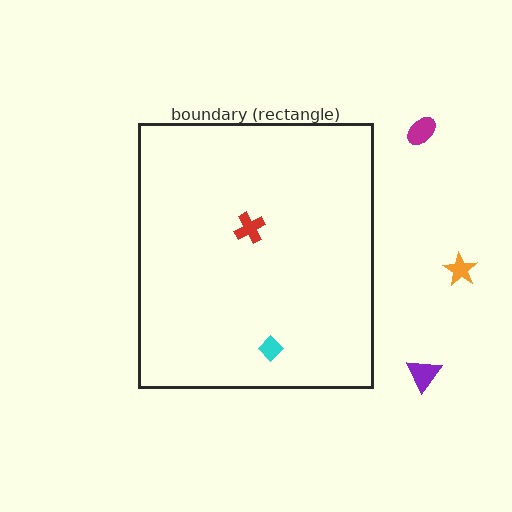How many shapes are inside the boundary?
2 inside, 3 outside.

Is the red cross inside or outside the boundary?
Inside.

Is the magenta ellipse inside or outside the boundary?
Outside.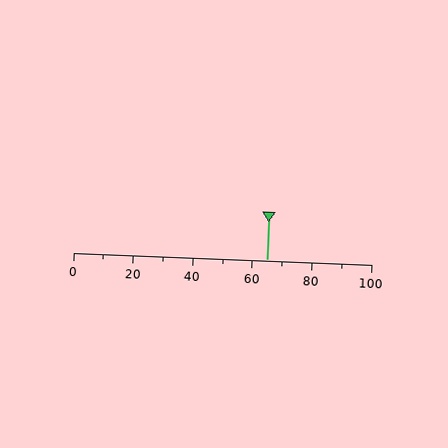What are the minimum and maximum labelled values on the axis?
The axis runs from 0 to 100.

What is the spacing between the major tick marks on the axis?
The major ticks are spaced 20 apart.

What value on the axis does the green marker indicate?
The marker indicates approximately 65.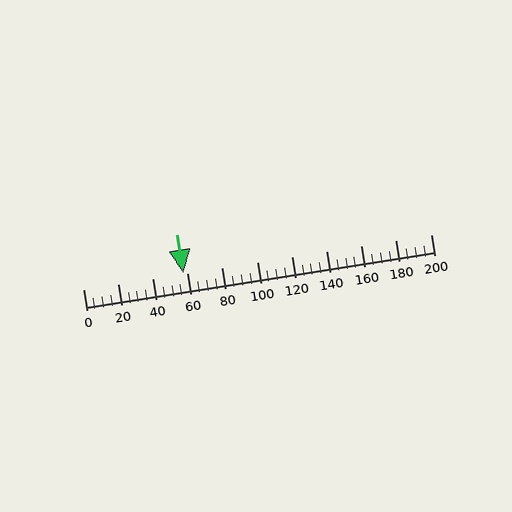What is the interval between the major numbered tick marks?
The major tick marks are spaced 20 units apart.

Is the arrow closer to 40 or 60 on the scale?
The arrow is closer to 60.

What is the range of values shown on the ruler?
The ruler shows values from 0 to 200.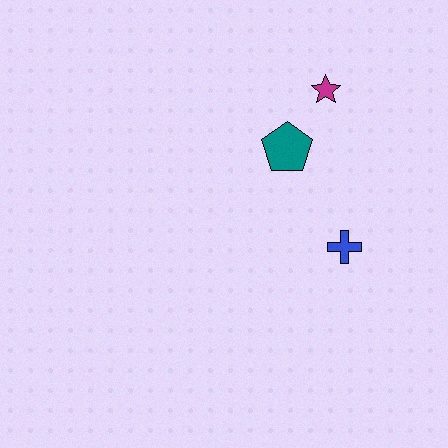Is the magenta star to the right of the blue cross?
No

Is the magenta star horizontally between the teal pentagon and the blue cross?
Yes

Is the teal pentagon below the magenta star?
Yes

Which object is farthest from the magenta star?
The blue cross is farthest from the magenta star.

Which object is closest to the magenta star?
The teal pentagon is closest to the magenta star.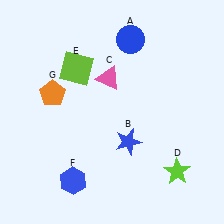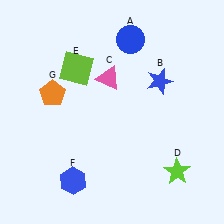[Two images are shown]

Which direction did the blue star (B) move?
The blue star (B) moved up.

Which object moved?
The blue star (B) moved up.